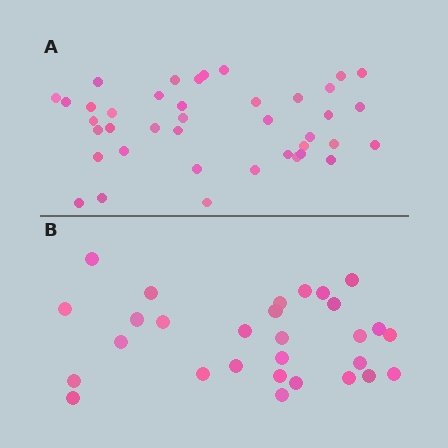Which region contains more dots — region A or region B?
Region A (the top region) has more dots.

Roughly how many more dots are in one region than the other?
Region A has roughly 12 or so more dots than region B.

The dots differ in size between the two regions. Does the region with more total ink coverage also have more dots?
No. Region B has more total ink coverage because its dots are larger, but region A actually contains more individual dots. Total area can be misleading — the number of items is what matters here.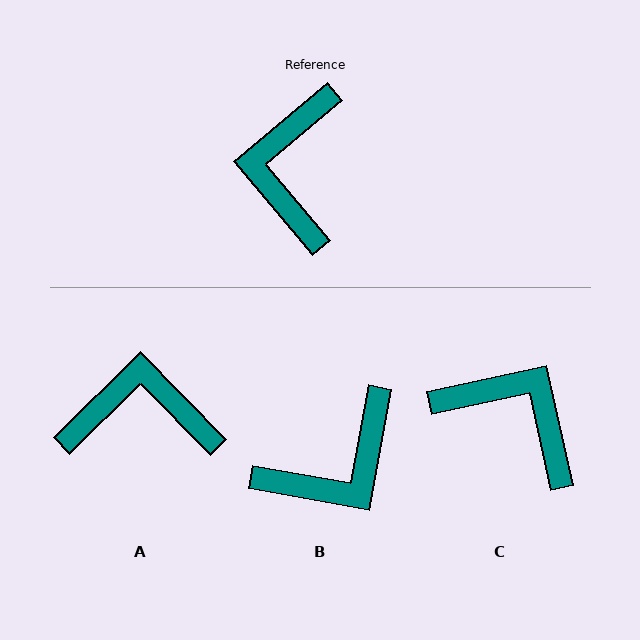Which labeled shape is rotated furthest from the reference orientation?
B, about 130 degrees away.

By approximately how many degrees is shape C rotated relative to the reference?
Approximately 118 degrees clockwise.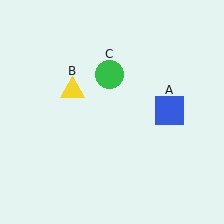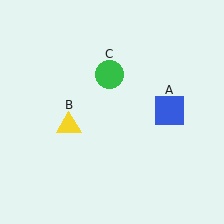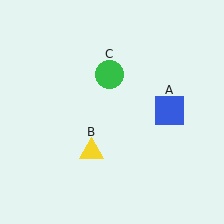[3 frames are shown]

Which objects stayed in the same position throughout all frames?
Blue square (object A) and green circle (object C) remained stationary.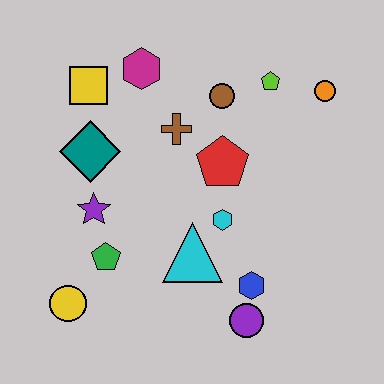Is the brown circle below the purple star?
No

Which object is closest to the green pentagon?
The purple star is closest to the green pentagon.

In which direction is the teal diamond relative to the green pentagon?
The teal diamond is above the green pentagon.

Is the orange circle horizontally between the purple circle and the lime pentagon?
No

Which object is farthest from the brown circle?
The yellow circle is farthest from the brown circle.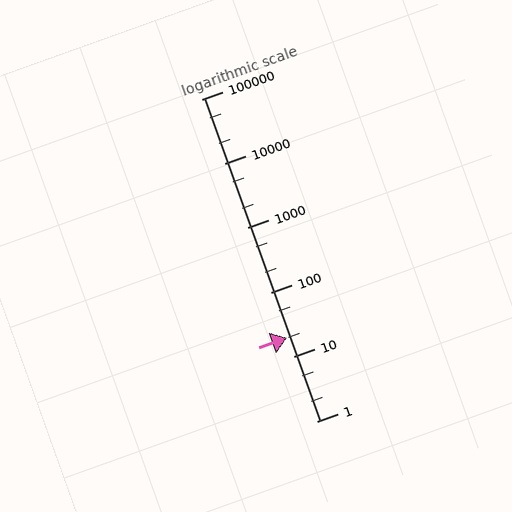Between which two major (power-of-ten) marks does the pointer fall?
The pointer is between 10 and 100.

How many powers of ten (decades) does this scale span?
The scale spans 5 decades, from 1 to 100000.